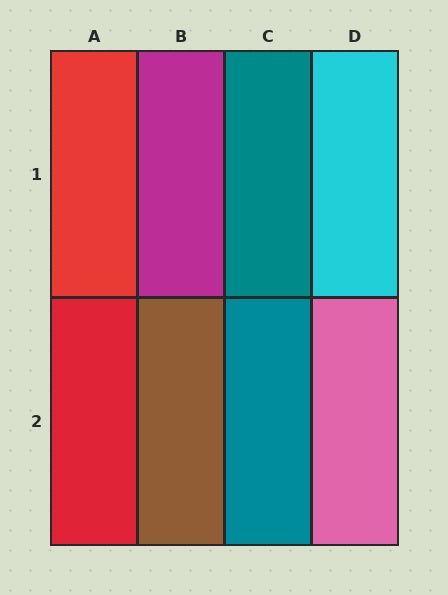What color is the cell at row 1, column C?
Teal.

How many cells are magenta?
1 cell is magenta.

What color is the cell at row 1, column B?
Magenta.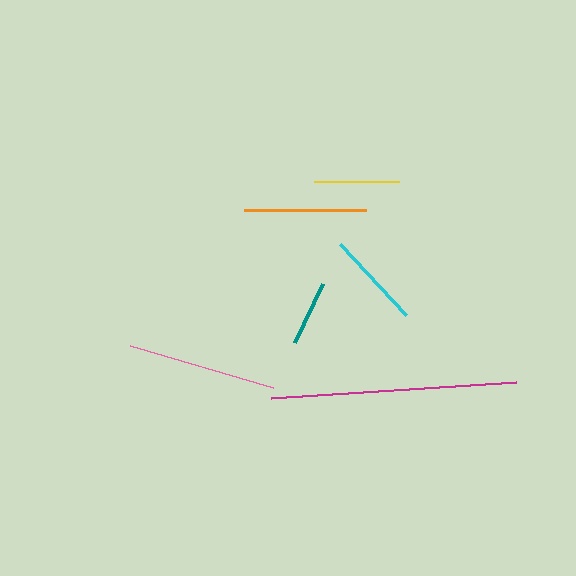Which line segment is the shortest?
The teal line is the shortest at approximately 66 pixels.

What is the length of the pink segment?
The pink segment is approximately 149 pixels long.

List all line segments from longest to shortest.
From longest to shortest: magenta, pink, orange, cyan, yellow, teal.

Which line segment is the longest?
The magenta line is the longest at approximately 246 pixels.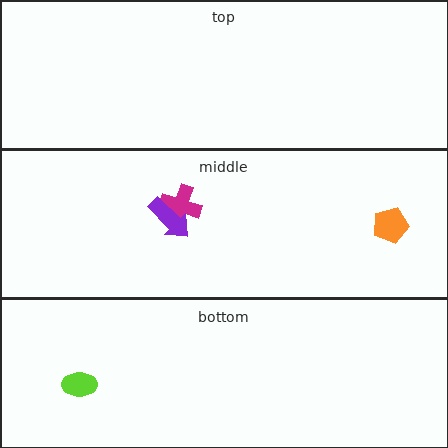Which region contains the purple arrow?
The middle region.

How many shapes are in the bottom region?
1.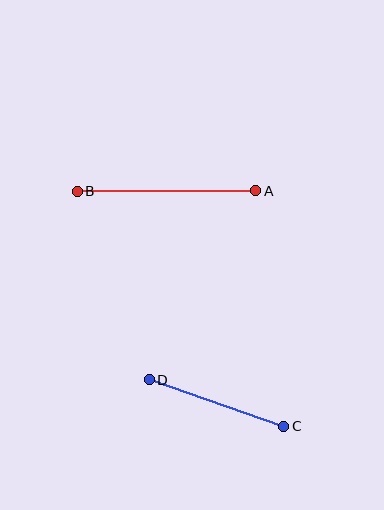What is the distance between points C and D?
The distance is approximately 143 pixels.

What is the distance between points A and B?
The distance is approximately 178 pixels.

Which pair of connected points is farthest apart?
Points A and B are farthest apart.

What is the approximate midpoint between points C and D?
The midpoint is at approximately (216, 403) pixels.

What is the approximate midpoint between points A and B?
The midpoint is at approximately (166, 191) pixels.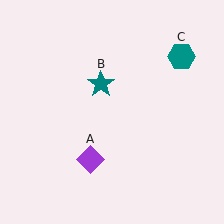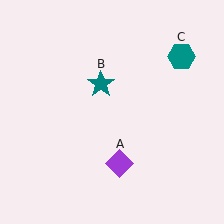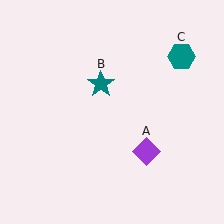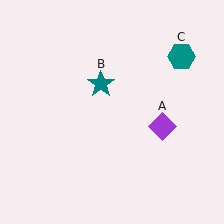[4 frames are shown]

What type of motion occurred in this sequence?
The purple diamond (object A) rotated counterclockwise around the center of the scene.